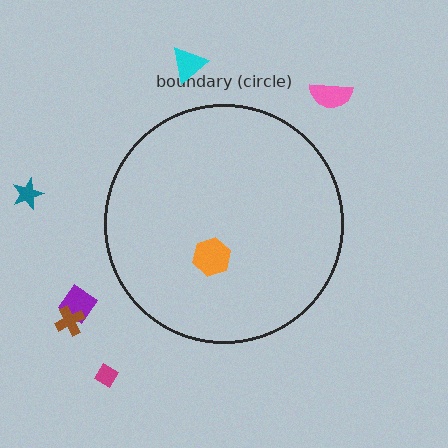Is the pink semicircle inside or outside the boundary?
Outside.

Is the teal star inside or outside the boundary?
Outside.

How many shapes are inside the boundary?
1 inside, 6 outside.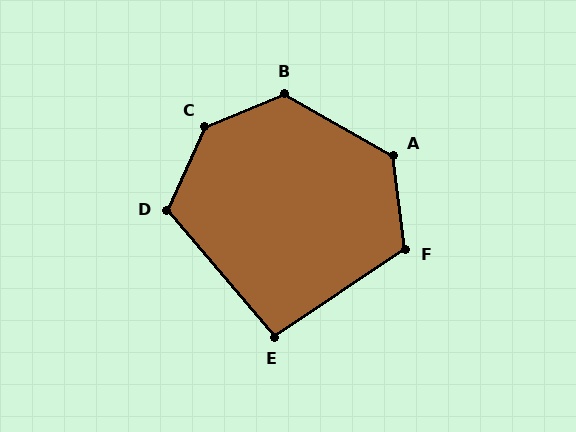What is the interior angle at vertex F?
Approximately 117 degrees (obtuse).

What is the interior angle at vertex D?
Approximately 115 degrees (obtuse).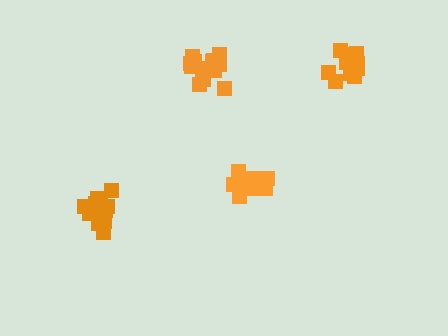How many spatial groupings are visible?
There are 4 spatial groupings.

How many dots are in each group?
Group 1: 18 dots, Group 2: 15 dots, Group 3: 14 dots, Group 4: 14 dots (61 total).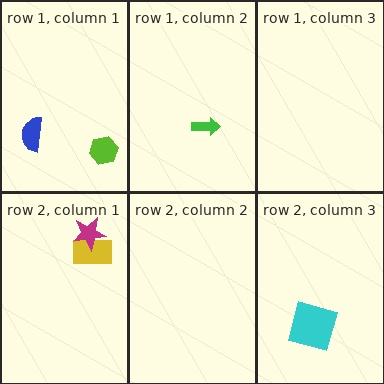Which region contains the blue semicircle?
The row 1, column 1 region.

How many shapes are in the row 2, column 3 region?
1.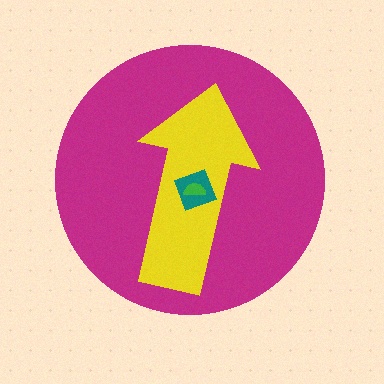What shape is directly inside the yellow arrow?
The teal diamond.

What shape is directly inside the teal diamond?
The green semicircle.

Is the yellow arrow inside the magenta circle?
Yes.